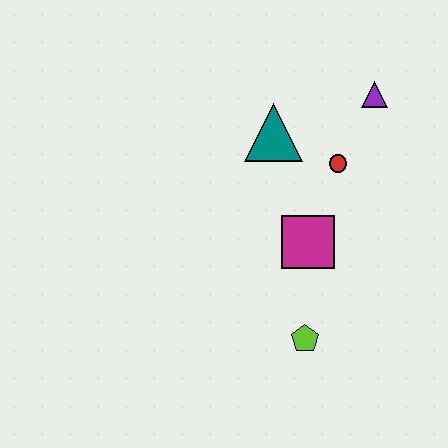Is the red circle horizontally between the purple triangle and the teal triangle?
Yes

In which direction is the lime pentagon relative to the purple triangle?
The lime pentagon is below the purple triangle.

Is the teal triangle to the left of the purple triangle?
Yes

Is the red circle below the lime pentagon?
No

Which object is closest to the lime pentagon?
The magenta square is closest to the lime pentagon.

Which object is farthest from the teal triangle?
The lime pentagon is farthest from the teal triangle.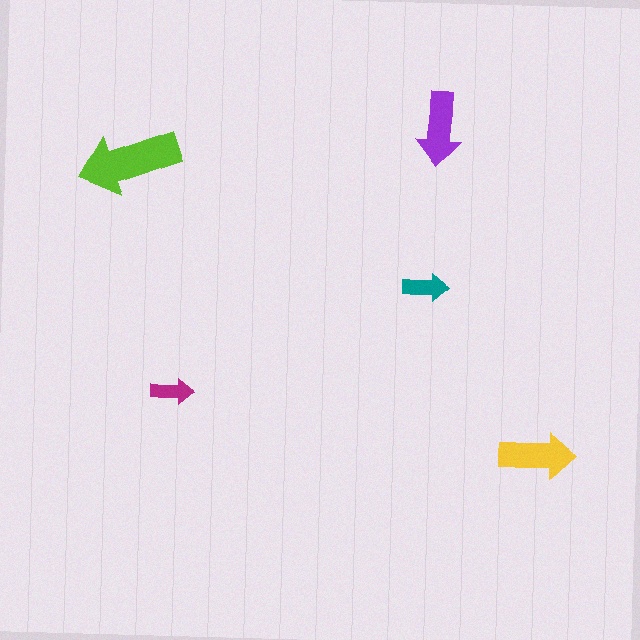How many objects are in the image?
There are 5 objects in the image.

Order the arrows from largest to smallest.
the lime one, the yellow one, the purple one, the teal one, the magenta one.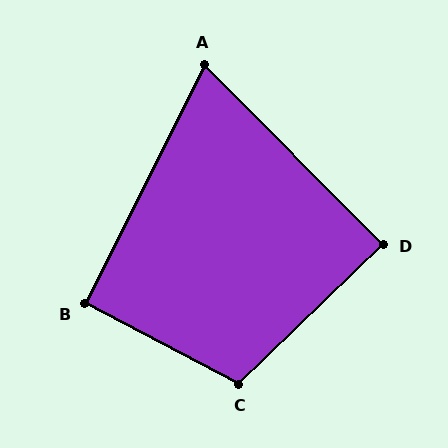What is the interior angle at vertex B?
Approximately 91 degrees (approximately right).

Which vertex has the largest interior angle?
C, at approximately 108 degrees.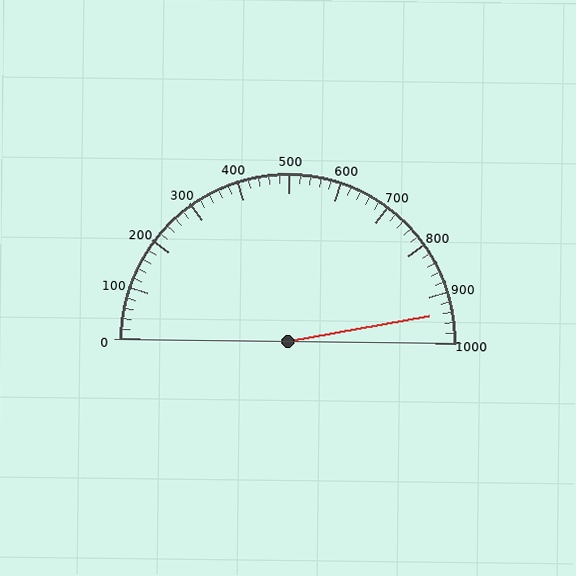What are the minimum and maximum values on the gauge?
The gauge ranges from 0 to 1000.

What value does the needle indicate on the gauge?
The needle indicates approximately 940.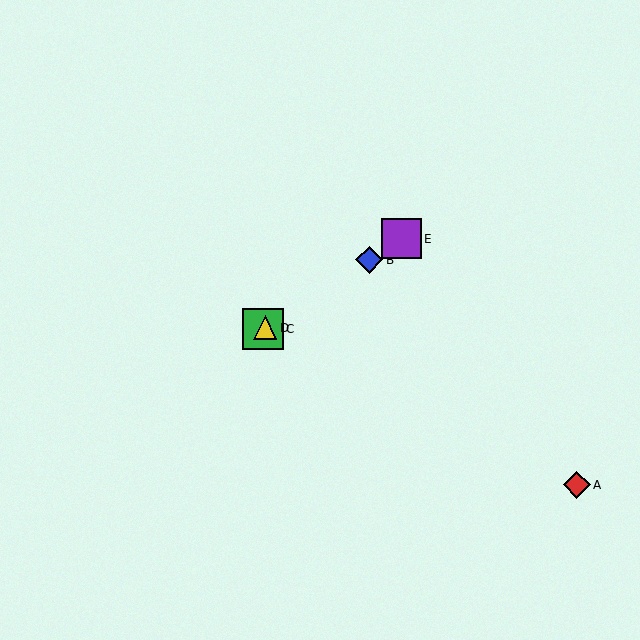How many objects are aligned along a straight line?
4 objects (B, C, D, E) are aligned along a straight line.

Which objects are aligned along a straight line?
Objects B, C, D, E are aligned along a straight line.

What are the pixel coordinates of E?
Object E is at (401, 239).